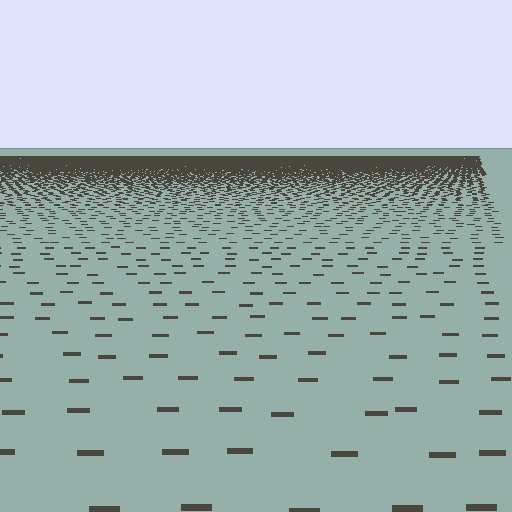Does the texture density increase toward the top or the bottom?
Density increases toward the top.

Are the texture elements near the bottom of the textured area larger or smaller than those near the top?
Larger. Near the bottom, elements are closer to the viewer and appear at a bigger on-screen size.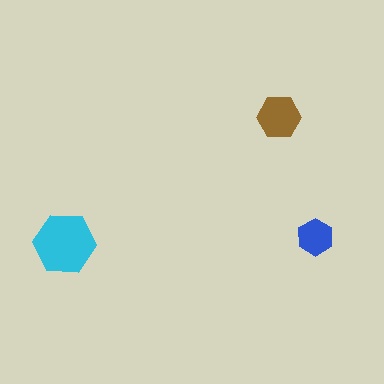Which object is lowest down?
The cyan hexagon is bottommost.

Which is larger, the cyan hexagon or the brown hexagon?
The cyan one.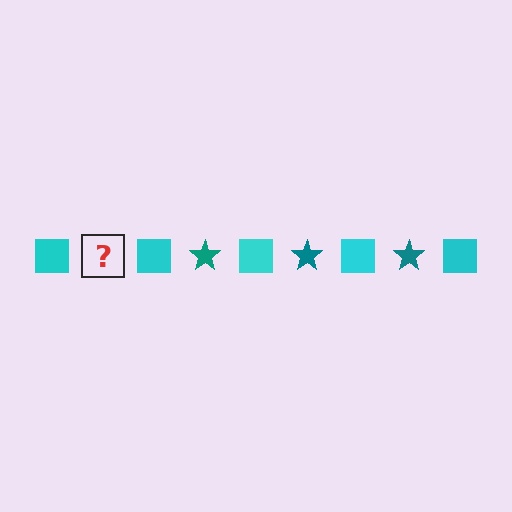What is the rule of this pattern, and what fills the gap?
The rule is that the pattern alternates between cyan square and teal star. The gap should be filled with a teal star.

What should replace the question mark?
The question mark should be replaced with a teal star.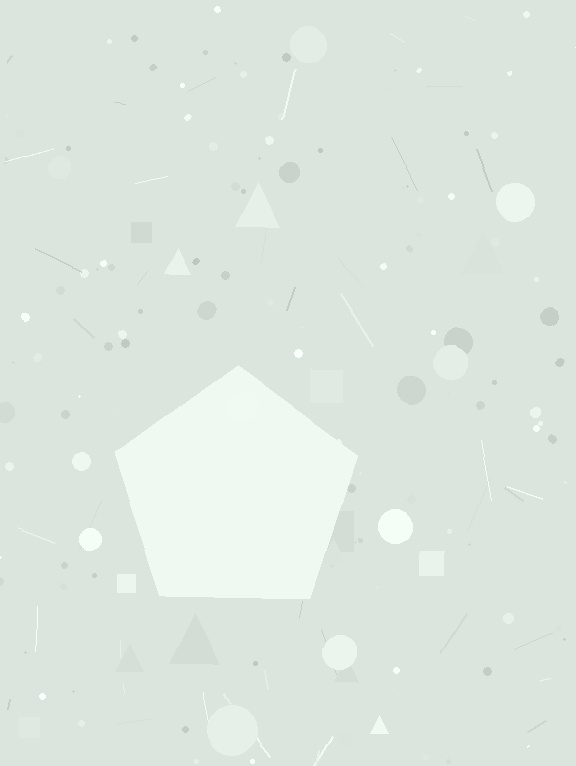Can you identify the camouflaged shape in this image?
The camouflaged shape is a pentagon.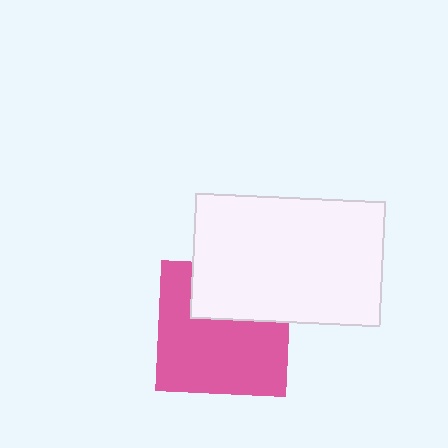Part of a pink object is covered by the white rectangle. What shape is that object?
It is a square.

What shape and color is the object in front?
The object in front is a white rectangle.